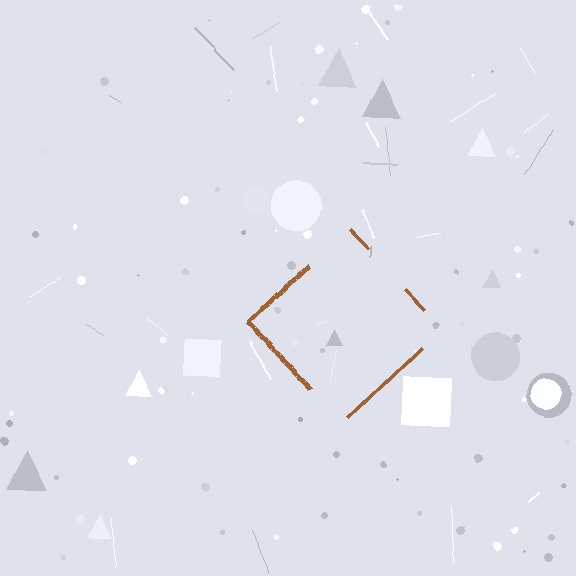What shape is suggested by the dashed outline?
The dashed outline suggests a diamond.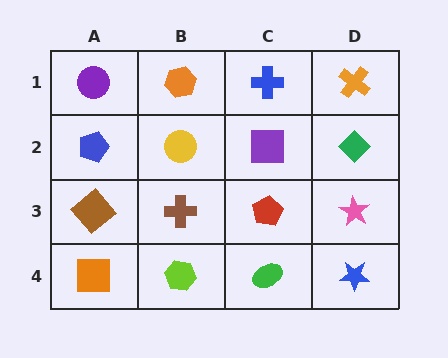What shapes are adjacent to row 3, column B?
A yellow circle (row 2, column B), a lime hexagon (row 4, column B), a brown diamond (row 3, column A), a red pentagon (row 3, column C).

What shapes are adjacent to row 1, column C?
A purple square (row 2, column C), an orange hexagon (row 1, column B), an orange cross (row 1, column D).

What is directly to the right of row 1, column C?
An orange cross.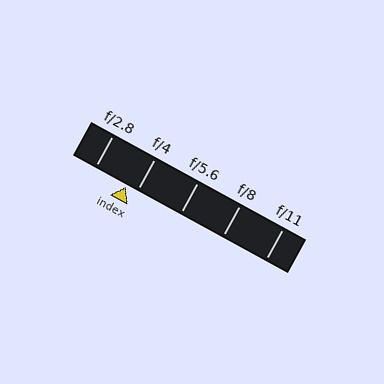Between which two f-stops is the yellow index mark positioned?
The index mark is between f/2.8 and f/4.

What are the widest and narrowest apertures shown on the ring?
The widest aperture shown is f/2.8 and the narrowest is f/11.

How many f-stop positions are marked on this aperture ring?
There are 5 f-stop positions marked.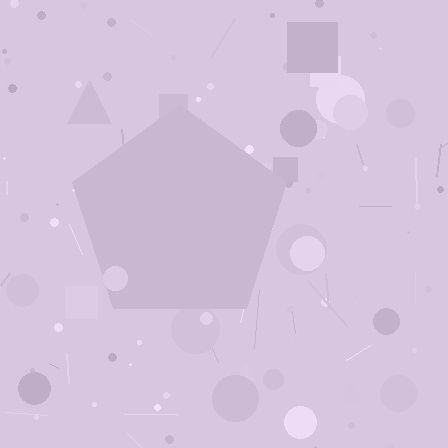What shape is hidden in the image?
A pentagon is hidden in the image.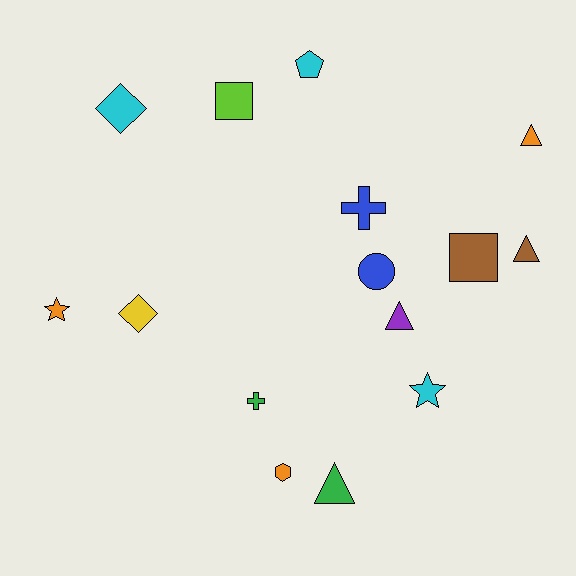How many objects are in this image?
There are 15 objects.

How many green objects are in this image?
There are 2 green objects.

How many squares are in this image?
There are 2 squares.